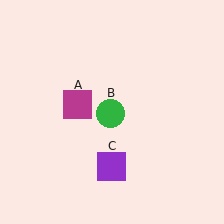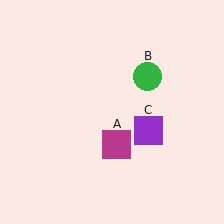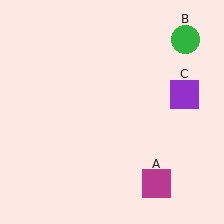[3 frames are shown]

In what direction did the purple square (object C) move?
The purple square (object C) moved up and to the right.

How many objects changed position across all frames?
3 objects changed position: magenta square (object A), green circle (object B), purple square (object C).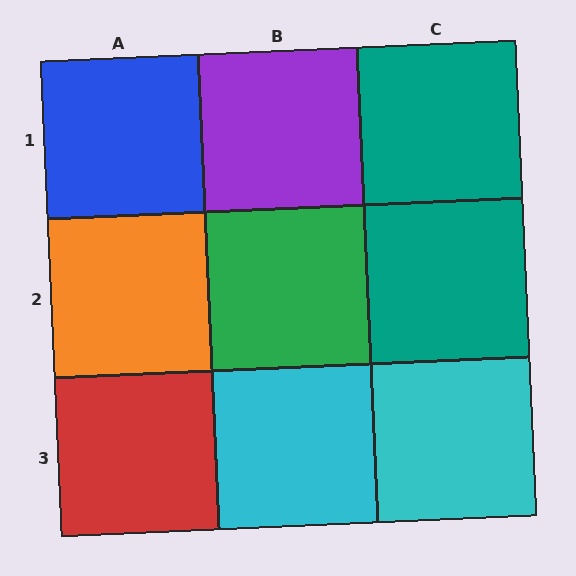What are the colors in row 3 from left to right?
Red, cyan, cyan.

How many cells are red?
1 cell is red.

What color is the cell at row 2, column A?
Orange.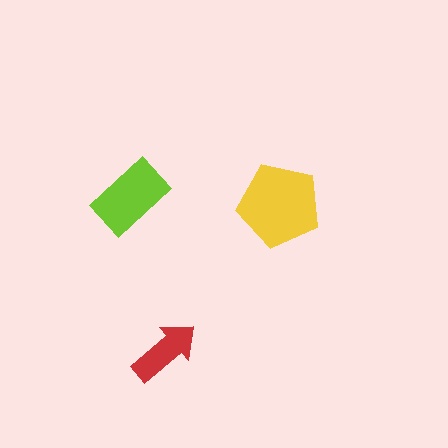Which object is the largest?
The yellow pentagon.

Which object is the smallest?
The red arrow.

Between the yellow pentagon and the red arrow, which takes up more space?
The yellow pentagon.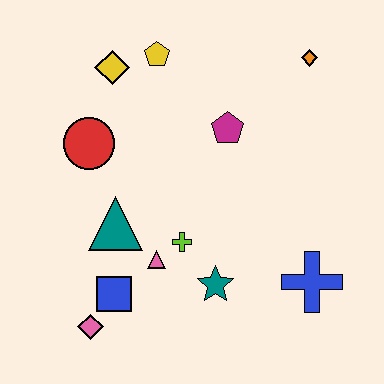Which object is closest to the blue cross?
The teal star is closest to the blue cross.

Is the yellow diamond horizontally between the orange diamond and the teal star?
No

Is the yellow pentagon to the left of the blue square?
No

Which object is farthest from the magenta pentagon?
The pink diamond is farthest from the magenta pentagon.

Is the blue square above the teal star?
No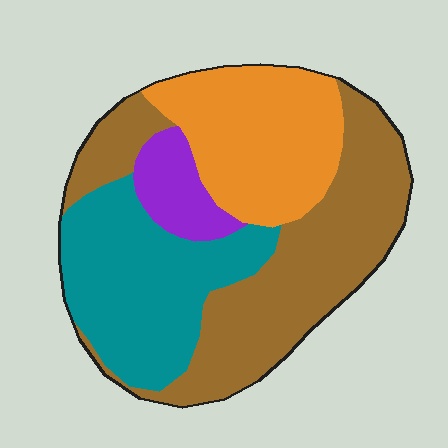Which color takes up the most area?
Brown, at roughly 40%.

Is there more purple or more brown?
Brown.